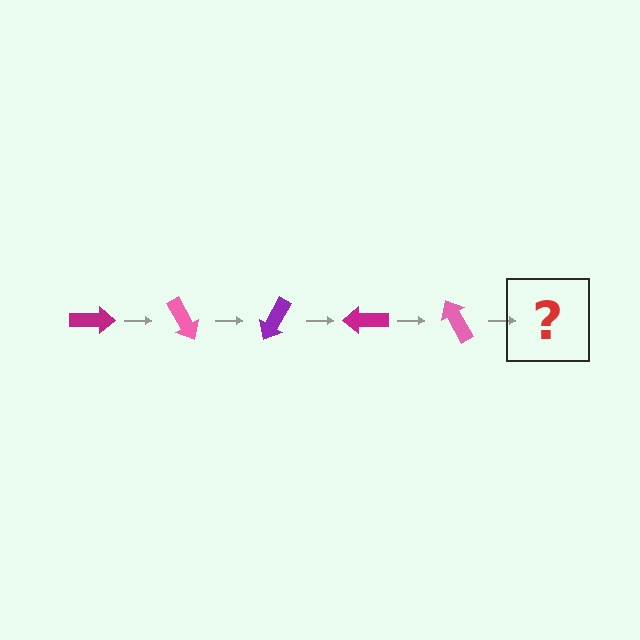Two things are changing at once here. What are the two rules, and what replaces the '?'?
The two rules are that it rotates 60 degrees each step and the color cycles through magenta, pink, and purple. The '?' should be a purple arrow, rotated 300 degrees from the start.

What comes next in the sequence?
The next element should be a purple arrow, rotated 300 degrees from the start.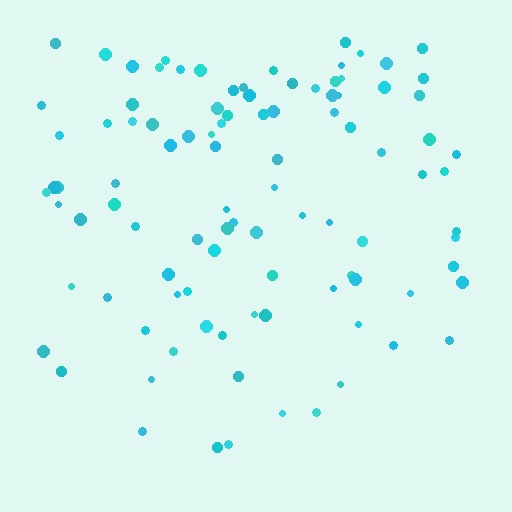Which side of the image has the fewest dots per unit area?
The bottom.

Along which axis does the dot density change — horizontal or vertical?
Vertical.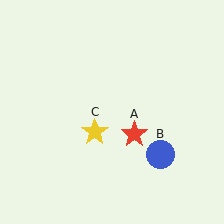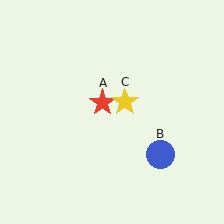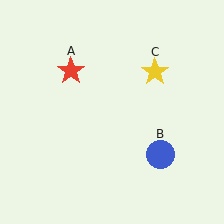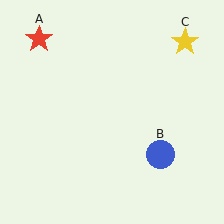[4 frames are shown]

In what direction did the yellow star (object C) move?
The yellow star (object C) moved up and to the right.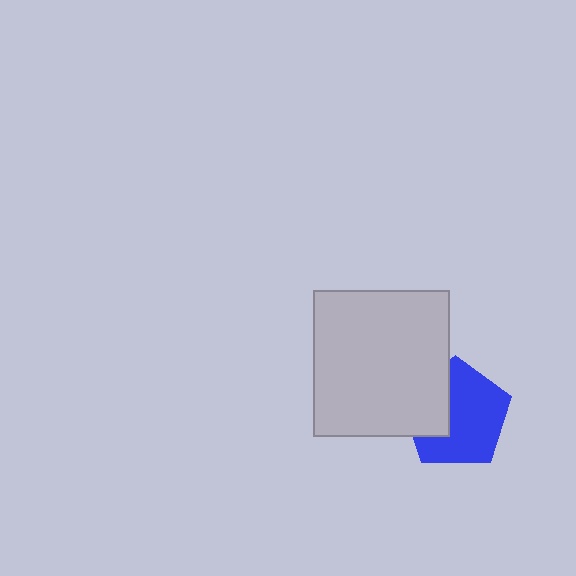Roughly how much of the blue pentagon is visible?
Most of it is visible (roughly 68%).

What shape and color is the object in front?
The object in front is a light gray rectangle.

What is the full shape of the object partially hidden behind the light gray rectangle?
The partially hidden object is a blue pentagon.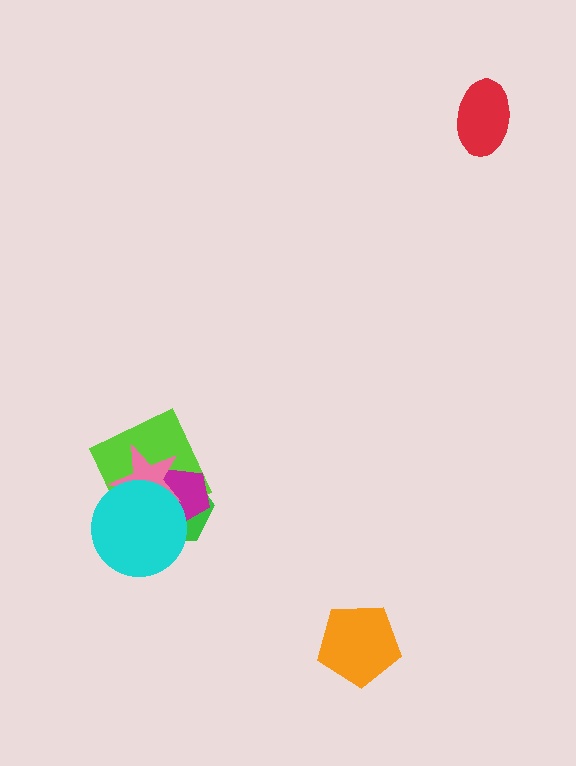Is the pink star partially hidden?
Yes, it is partially covered by another shape.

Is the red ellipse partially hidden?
No, no other shape covers it.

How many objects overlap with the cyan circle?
4 objects overlap with the cyan circle.